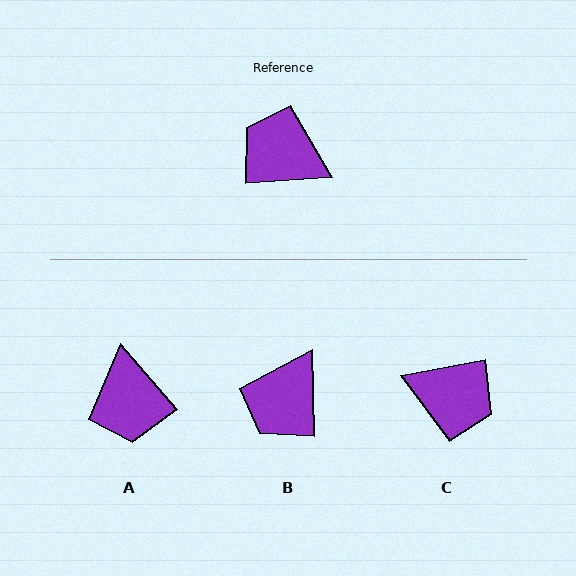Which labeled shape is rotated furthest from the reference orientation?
C, about 174 degrees away.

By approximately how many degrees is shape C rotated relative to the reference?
Approximately 174 degrees clockwise.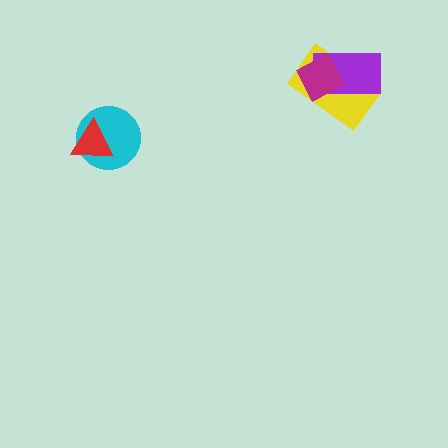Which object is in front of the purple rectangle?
The magenta diamond is in front of the purple rectangle.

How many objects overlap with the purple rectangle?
2 objects overlap with the purple rectangle.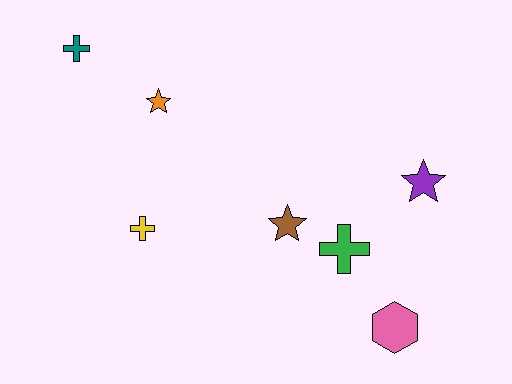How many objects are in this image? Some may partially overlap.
There are 7 objects.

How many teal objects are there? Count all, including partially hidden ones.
There is 1 teal object.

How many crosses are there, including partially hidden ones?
There are 3 crosses.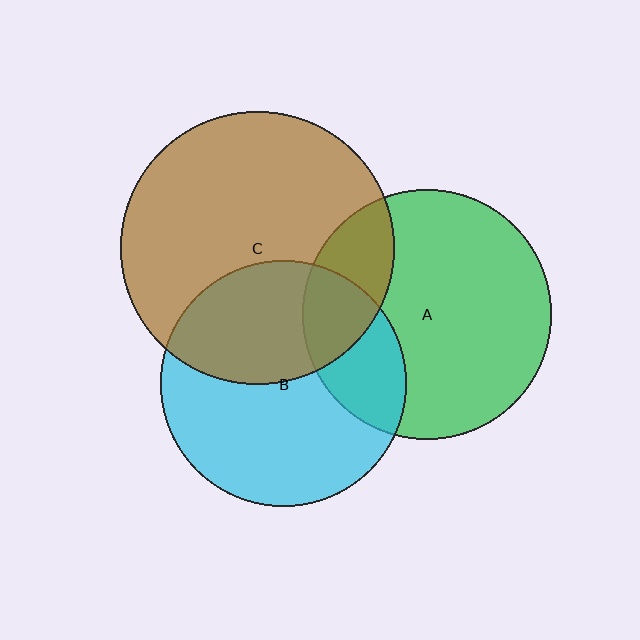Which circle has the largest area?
Circle C (brown).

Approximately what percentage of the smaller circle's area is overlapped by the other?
Approximately 20%.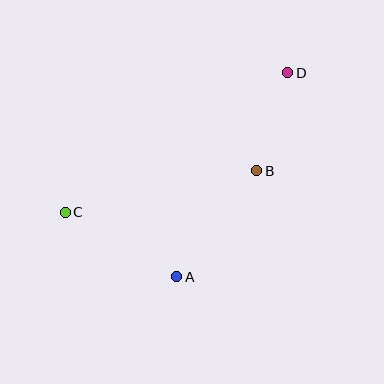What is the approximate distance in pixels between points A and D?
The distance between A and D is approximately 232 pixels.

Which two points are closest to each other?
Points B and D are closest to each other.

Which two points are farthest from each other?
Points C and D are farthest from each other.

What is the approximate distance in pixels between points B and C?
The distance between B and C is approximately 196 pixels.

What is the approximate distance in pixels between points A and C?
The distance between A and C is approximately 129 pixels.